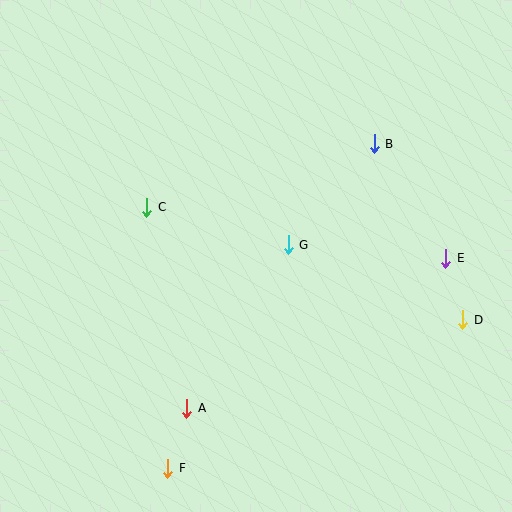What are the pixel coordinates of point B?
Point B is at (374, 144).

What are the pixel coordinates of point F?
Point F is at (168, 468).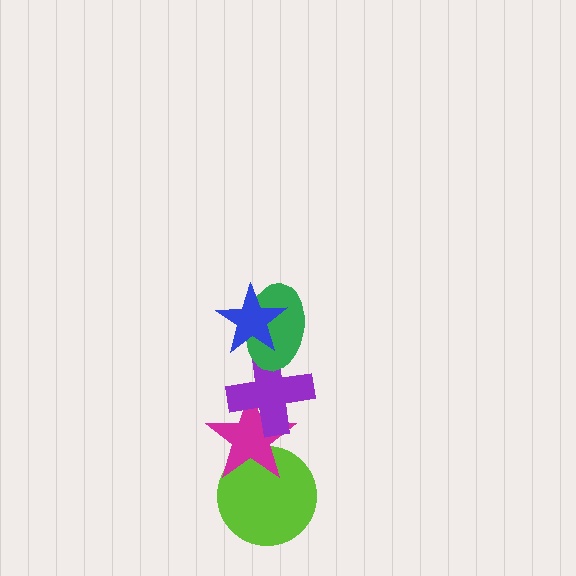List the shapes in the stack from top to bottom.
From top to bottom: the blue star, the green ellipse, the purple cross, the magenta star, the lime circle.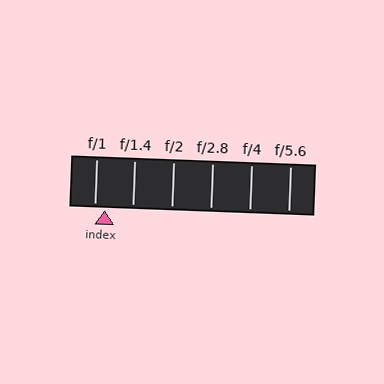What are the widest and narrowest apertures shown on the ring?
The widest aperture shown is f/1 and the narrowest is f/5.6.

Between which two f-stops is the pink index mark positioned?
The index mark is between f/1 and f/1.4.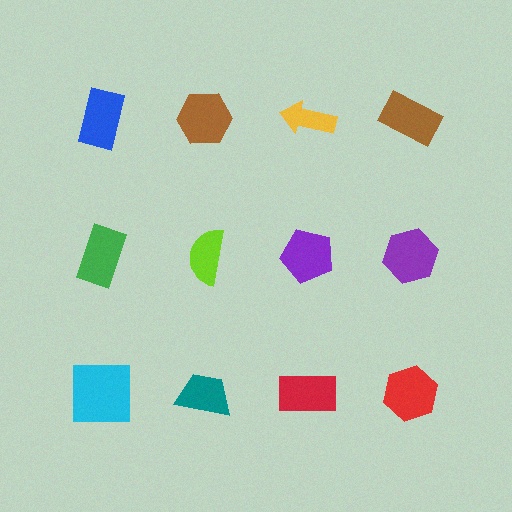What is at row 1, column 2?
A brown hexagon.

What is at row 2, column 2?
A lime semicircle.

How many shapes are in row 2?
4 shapes.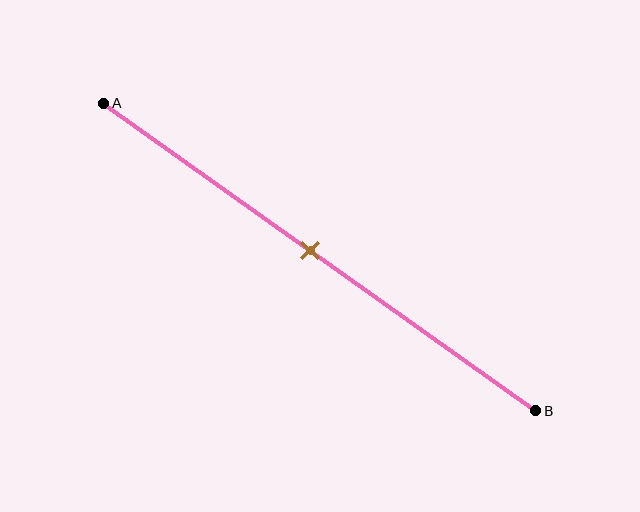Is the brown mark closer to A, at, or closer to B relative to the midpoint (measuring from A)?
The brown mark is approximately at the midpoint of segment AB.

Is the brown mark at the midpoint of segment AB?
Yes, the mark is approximately at the midpoint.